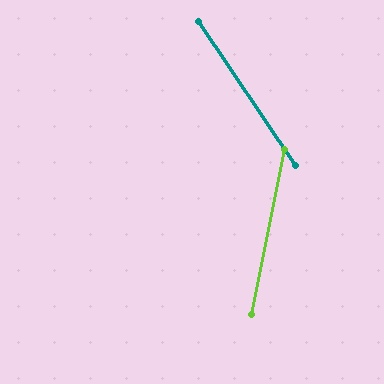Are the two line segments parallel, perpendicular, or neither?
Neither parallel nor perpendicular — they differ by about 45°.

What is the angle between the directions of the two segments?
Approximately 45 degrees.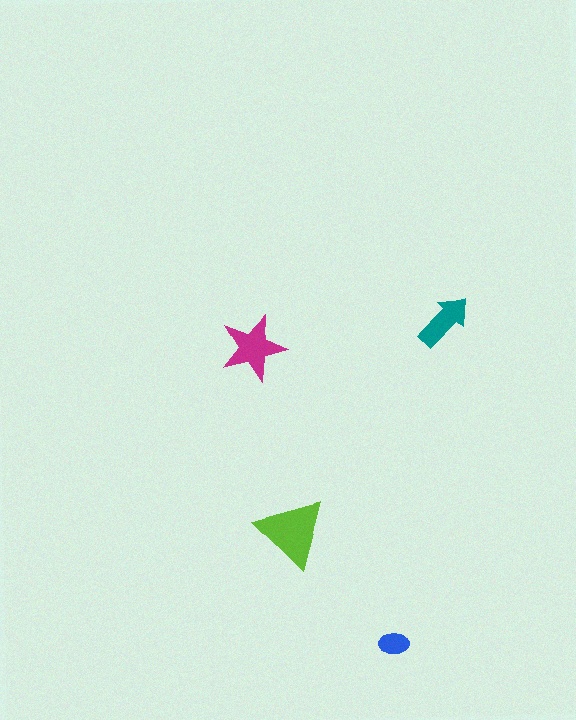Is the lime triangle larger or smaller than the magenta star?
Larger.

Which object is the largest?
The lime triangle.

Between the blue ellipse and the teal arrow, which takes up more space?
The teal arrow.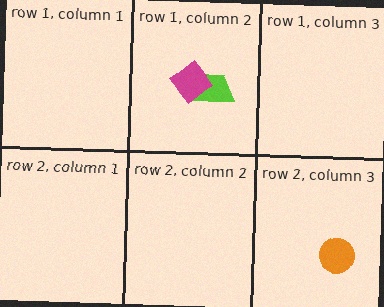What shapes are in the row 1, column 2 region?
The lime trapezoid, the magenta diamond.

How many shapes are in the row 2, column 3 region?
1.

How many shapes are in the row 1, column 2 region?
2.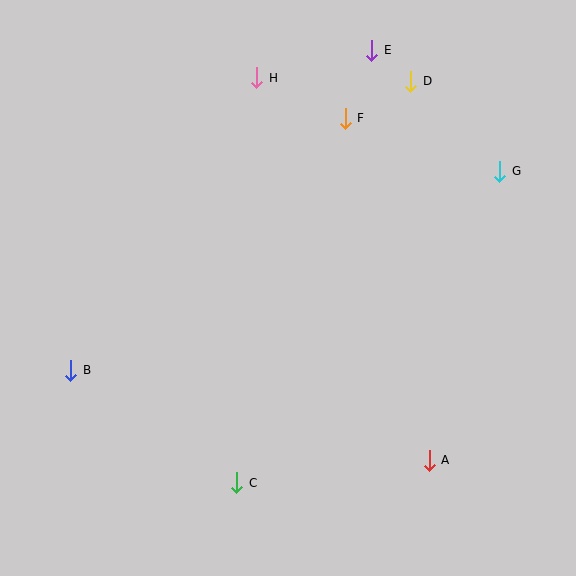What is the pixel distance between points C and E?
The distance between C and E is 453 pixels.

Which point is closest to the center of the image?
Point F at (345, 118) is closest to the center.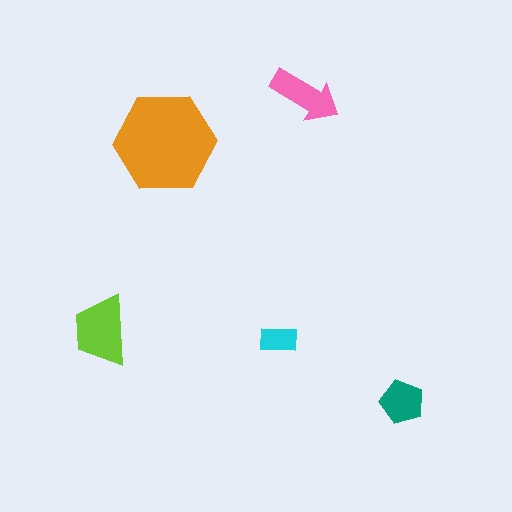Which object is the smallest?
The cyan rectangle.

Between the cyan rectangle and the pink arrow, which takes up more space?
The pink arrow.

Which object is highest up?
The pink arrow is topmost.